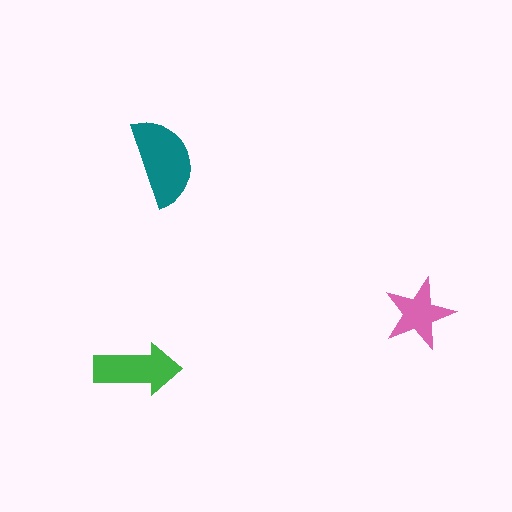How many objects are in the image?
There are 3 objects in the image.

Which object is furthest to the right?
The pink star is rightmost.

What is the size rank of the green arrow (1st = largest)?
2nd.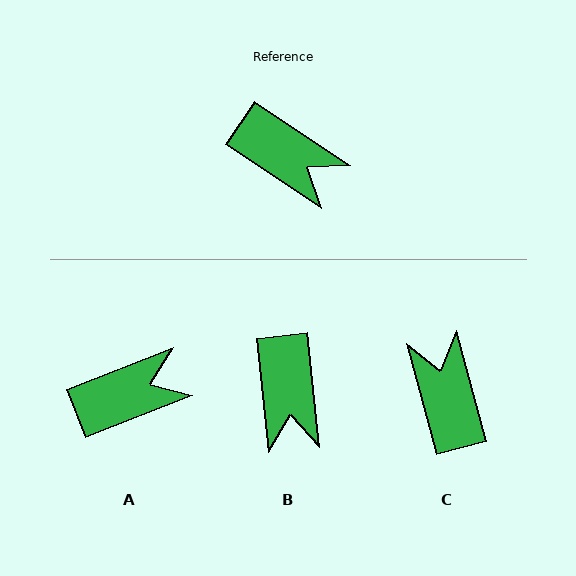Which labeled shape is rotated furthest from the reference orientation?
C, about 139 degrees away.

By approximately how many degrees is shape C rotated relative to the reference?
Approximately 139 degrees counter-clockwise.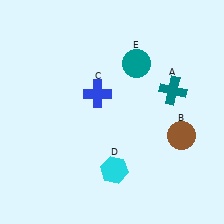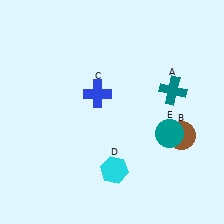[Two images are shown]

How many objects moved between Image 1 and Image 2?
1 object moved between the two images.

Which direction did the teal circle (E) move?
The teal circle (E) moved down.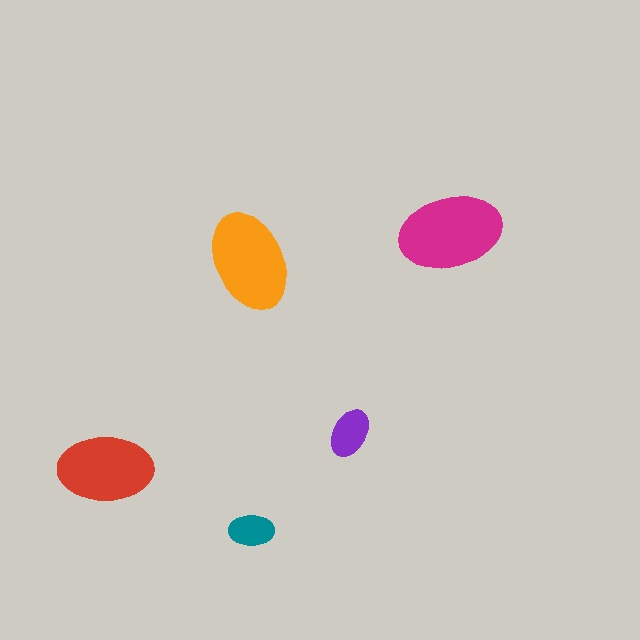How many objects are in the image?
There are 5 objects in the image.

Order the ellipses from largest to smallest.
the magenta one, the orange one, the red one, the purple one, the teal one.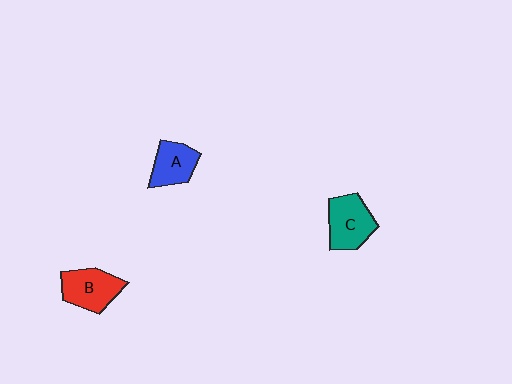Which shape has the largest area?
Shape C (teal).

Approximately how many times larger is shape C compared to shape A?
Approximately 1.3 times.